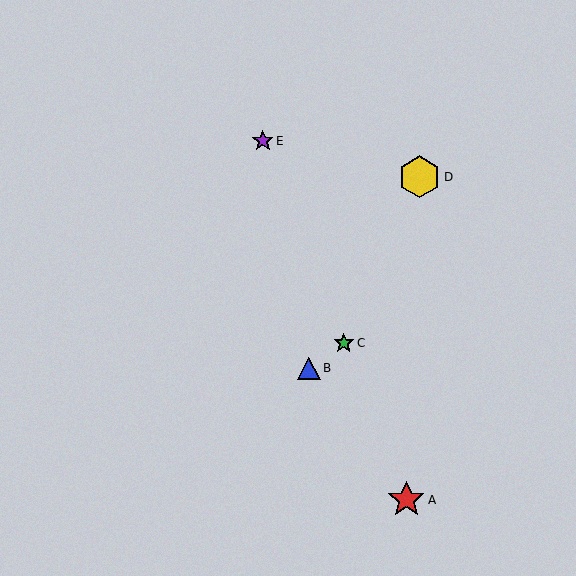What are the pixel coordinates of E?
Object E is at (263, 141).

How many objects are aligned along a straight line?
3 objects (A, C, E) are aligned along a straight line.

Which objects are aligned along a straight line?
Objects A, C, E are aligned along a straight line.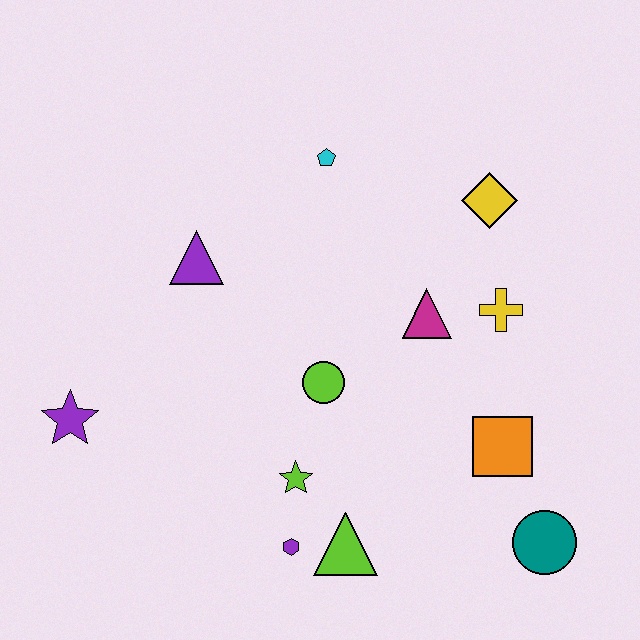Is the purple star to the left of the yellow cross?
Yes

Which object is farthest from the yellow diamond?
The purple star is farthest from the yellow diamond.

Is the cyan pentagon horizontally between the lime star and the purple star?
No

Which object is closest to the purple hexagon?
The lime triangle is closest to the purple hexagon.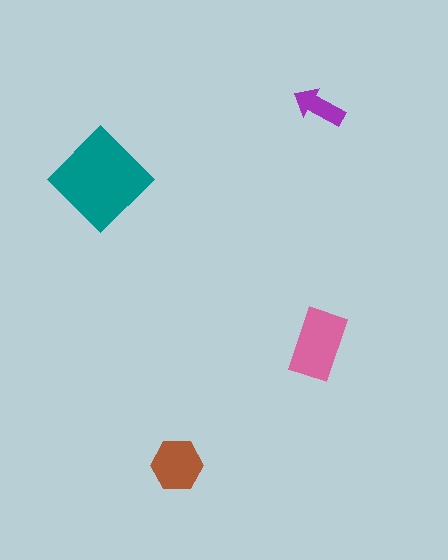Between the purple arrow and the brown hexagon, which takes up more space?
The brown hexagon.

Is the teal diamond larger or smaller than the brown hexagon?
Larger.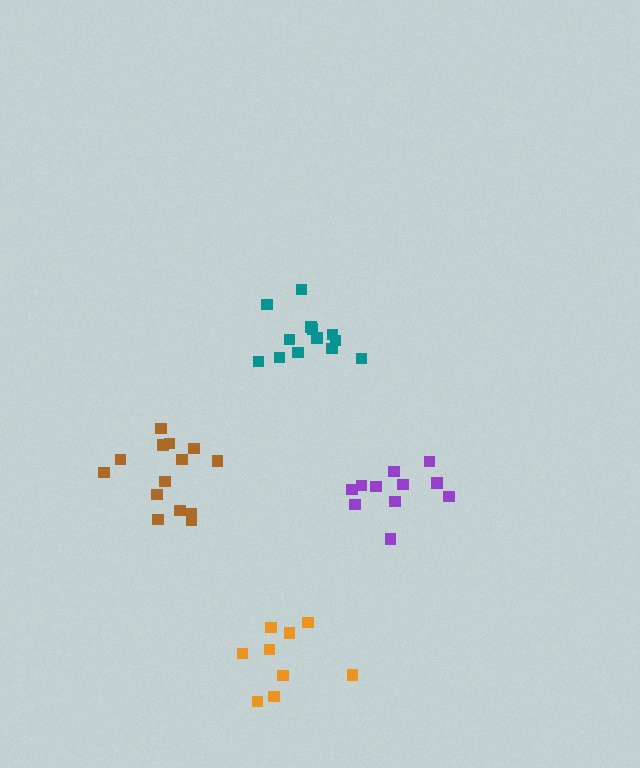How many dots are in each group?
Group 1: 9 dots, Group 2: 13 dots, Group 3: 11 dots, Group 4: 14 dots (47 total).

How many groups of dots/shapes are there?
There are 4 groups.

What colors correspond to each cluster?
The clusters are colored: orange, teal, purple, brown.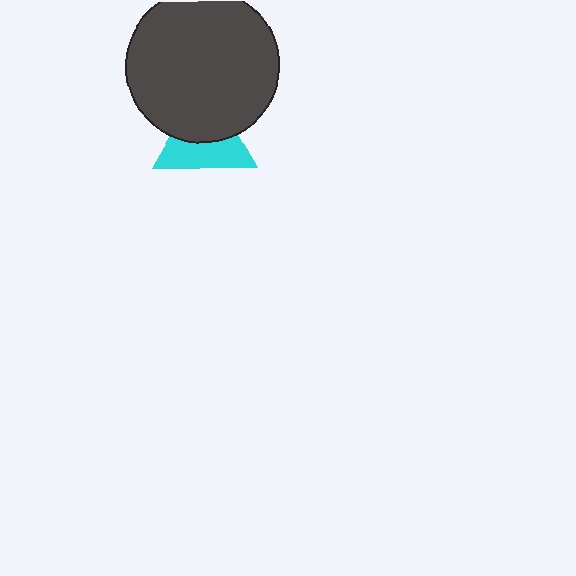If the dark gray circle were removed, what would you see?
You would see the complete cyan triangle.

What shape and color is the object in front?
The object in front is a dark gray circle.